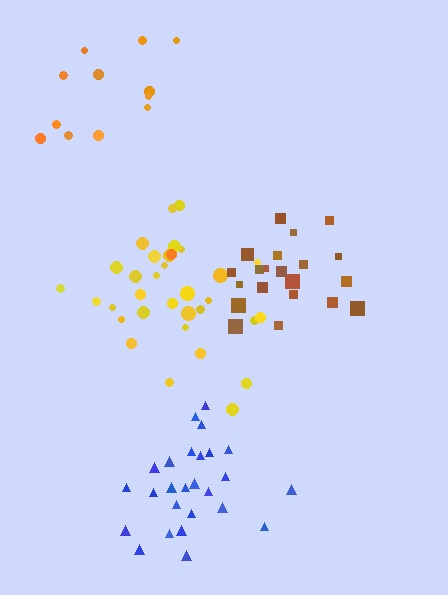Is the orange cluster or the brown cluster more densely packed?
Brown.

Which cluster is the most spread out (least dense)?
Orange.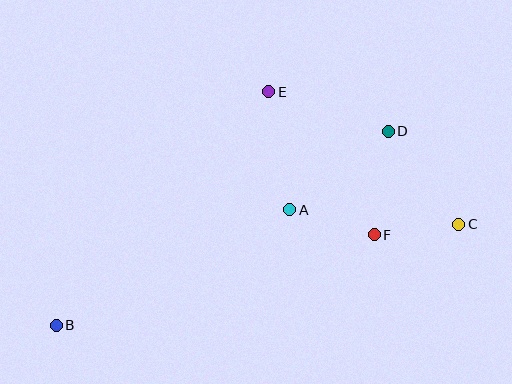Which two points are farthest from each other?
Points B and C are farthest from each other.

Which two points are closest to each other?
Points C and F are closest to each other.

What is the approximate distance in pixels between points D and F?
The distance between D and F is approximately 104 pixels.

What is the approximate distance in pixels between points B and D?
The distance between B and D is approximately 385 pixels.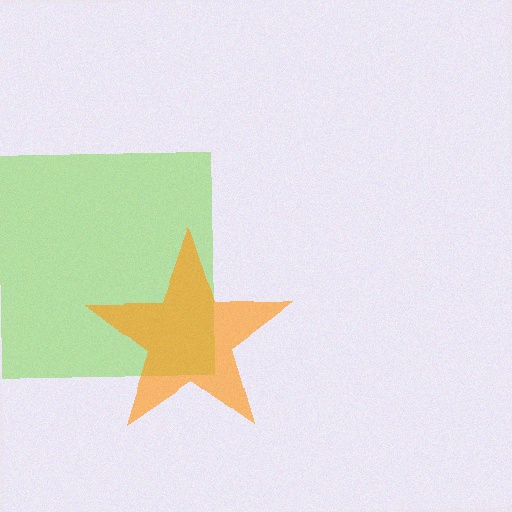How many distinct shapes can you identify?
There are 2 distinct shapes: a lime square, an orange star.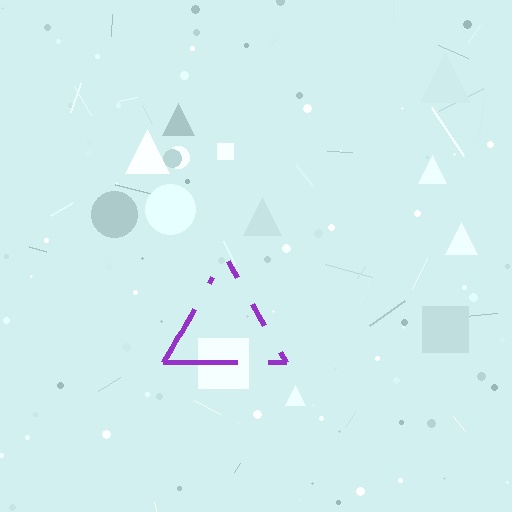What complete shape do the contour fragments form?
The contour fragments form a triangle.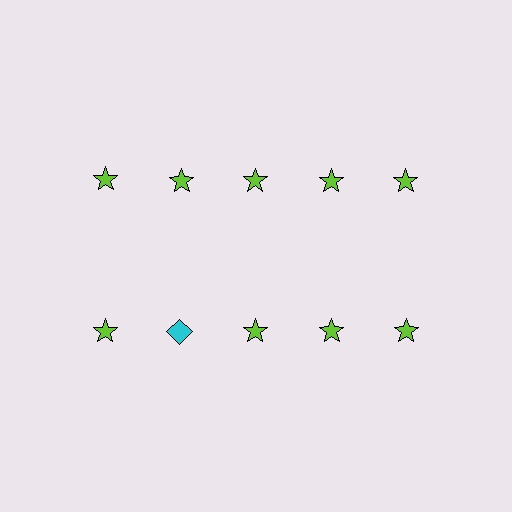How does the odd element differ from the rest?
It differs in both color (cyan instead of lime) and shape (diamond instead of star).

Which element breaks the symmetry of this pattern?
The cyan diamond in the second row, second from left column breaks the symmetry. All other shapes are lime stars.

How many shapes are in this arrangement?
There are 10 shapes arranged in a grid pattern.